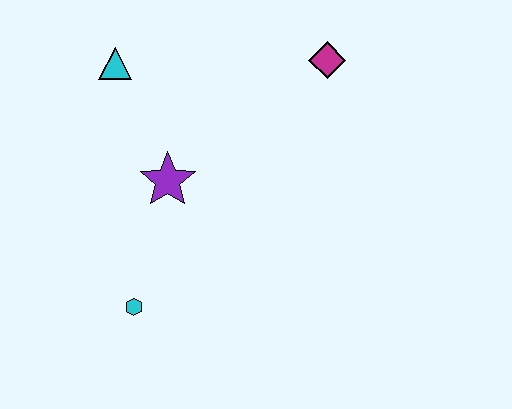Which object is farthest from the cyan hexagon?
The magenta diamond is farthest from the cyan hexagon.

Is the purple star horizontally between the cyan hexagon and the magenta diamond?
Yes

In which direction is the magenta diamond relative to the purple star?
The magenta diamond is to the right of the purple star.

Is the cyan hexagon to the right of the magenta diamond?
No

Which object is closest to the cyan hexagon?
The purple star is closest to the cyan hexagon.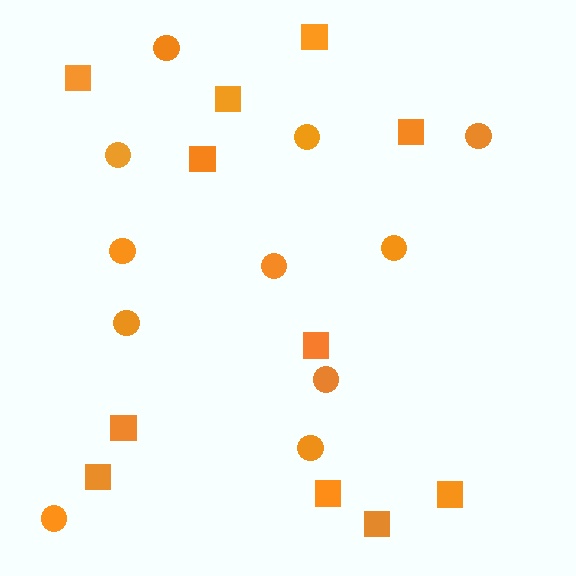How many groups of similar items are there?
There are 2 groups: one group of squares (11) and one group of circles (11).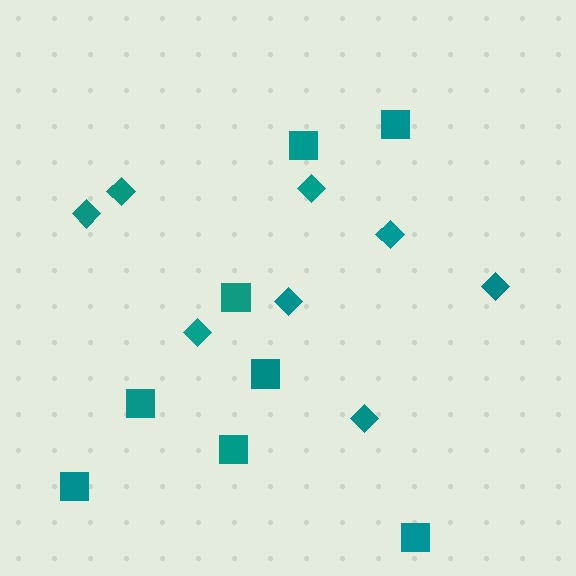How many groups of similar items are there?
There are 2 groups: one group of diamonds (8) and one group of squares (8).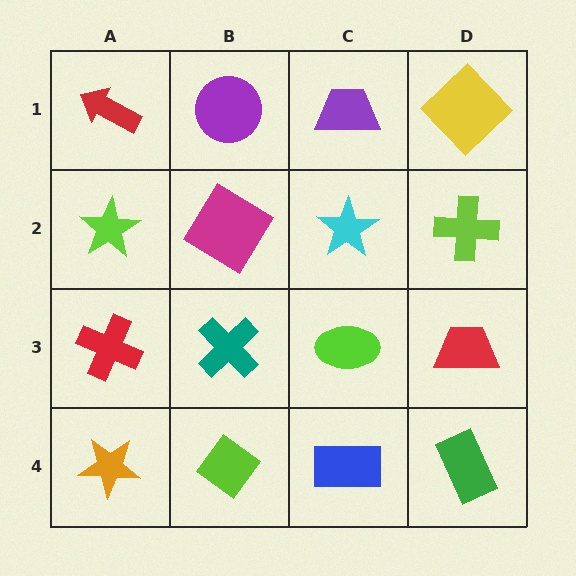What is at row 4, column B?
A lime diamond.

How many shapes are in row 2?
4 shapes.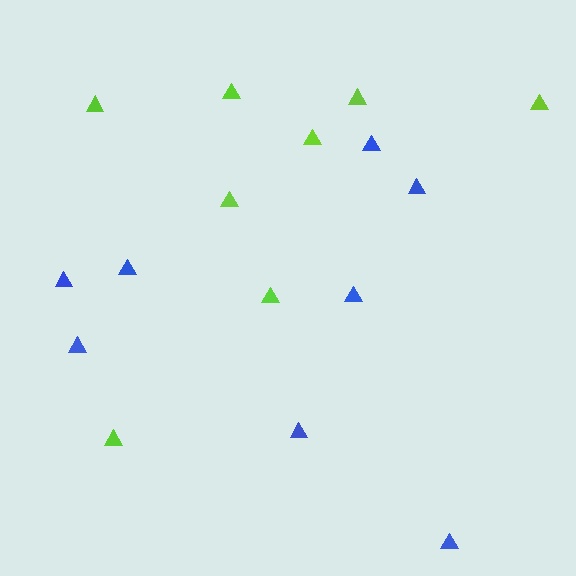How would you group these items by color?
There are 2 groups: one group of blue triangles (8) and one group of lime triangles (8).